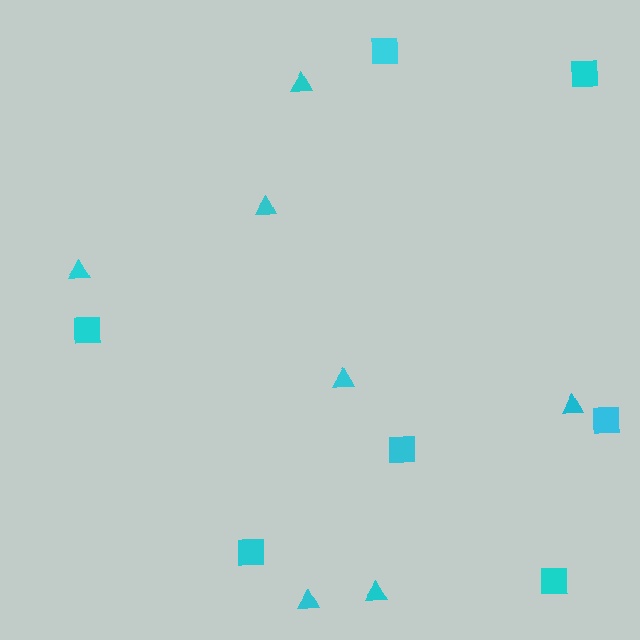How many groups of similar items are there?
There are 2 groups: one group of triangles (7) and one group of squares (7).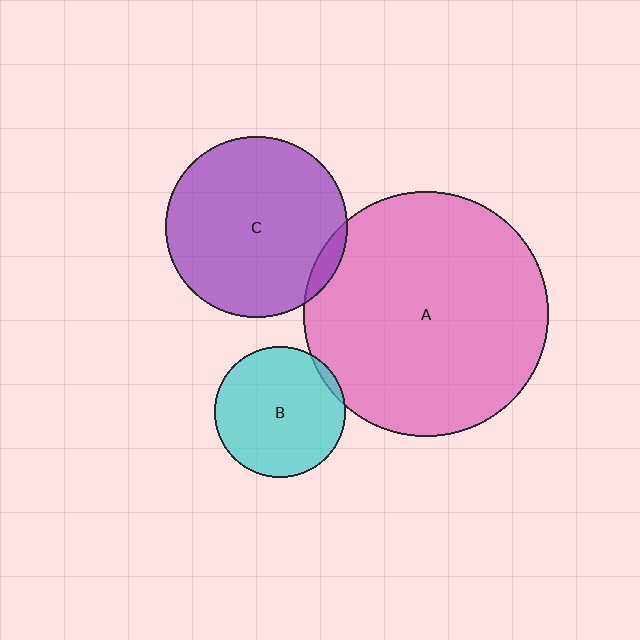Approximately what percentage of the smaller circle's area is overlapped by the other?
Approximately 5%.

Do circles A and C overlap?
Yes.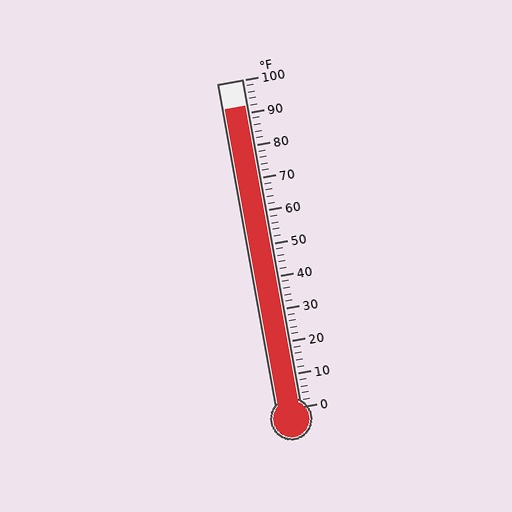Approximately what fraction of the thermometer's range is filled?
The thermometer is filled to approximately 90% of its range.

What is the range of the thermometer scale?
The thermometer scale ranges from 0°F to 100°F.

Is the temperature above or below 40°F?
The temperature is above 40°F.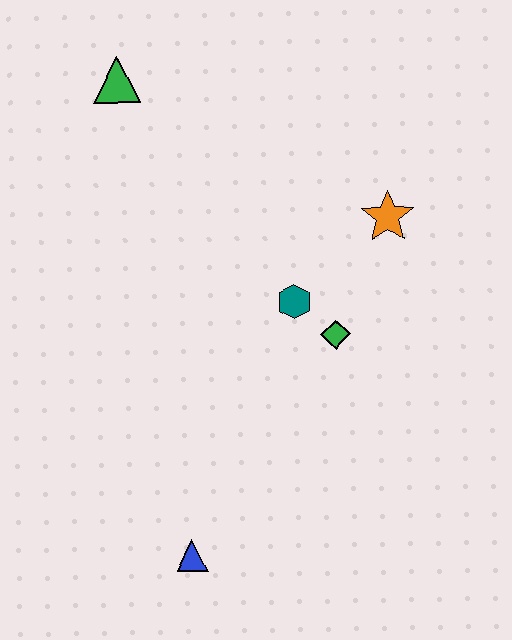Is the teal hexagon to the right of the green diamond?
No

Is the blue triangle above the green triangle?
No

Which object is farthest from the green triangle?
The blue triangle is farthest from the green triangle.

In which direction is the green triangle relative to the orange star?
The green triangle is to the left of the orange star.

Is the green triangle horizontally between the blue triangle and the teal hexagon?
No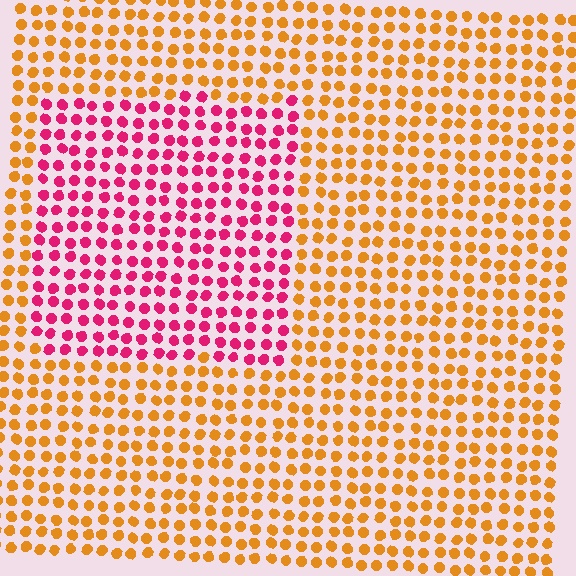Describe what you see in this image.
The image is filled with small orange elements in a uniform arrangement. A rectangle-shaped region is visible where the elements are tinted to a slightly different hue, forming a subtle color boundary.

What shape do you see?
I see a rectangle.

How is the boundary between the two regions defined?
The boundary is defined purely by a slight shift in hue (about 61 degrees). Spacing, size, and orientation are identical on both sides.